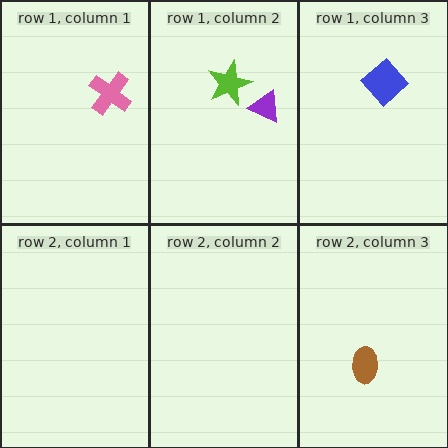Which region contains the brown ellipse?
The row 2, column 3 region.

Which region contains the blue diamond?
The row 1, column 3 region.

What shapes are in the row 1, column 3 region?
The blue diamond.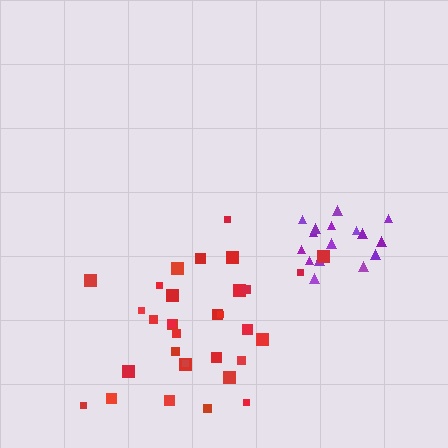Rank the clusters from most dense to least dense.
purple, red.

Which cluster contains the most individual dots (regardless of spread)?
Red (32).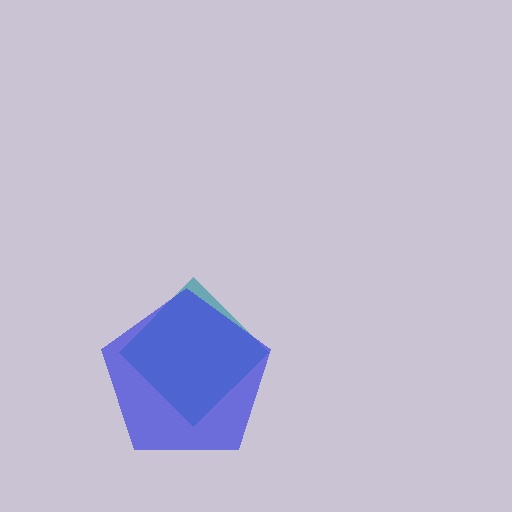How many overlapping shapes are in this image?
There are 2 overlapping shapes in the image.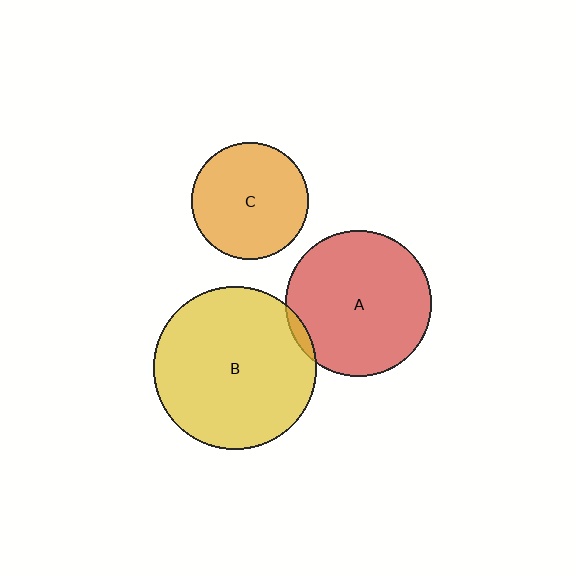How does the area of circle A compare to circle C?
Approximately 1.5 times.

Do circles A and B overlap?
Yes.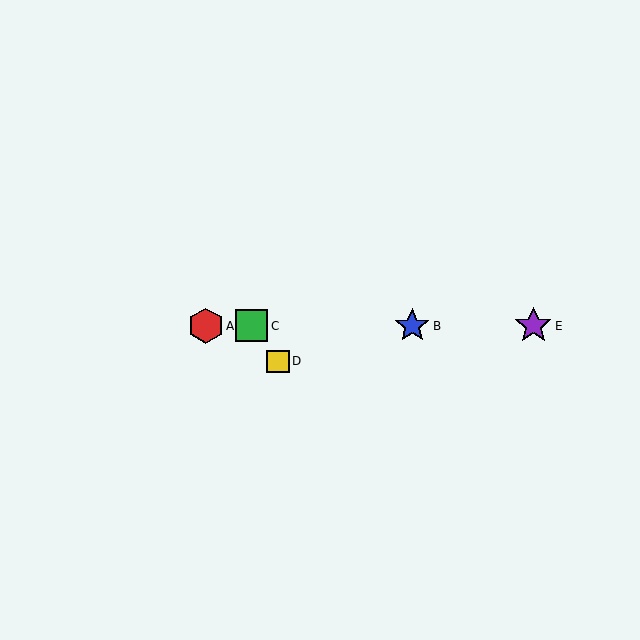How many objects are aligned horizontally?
4 objects (A, B, C, E) are aligned horizontally.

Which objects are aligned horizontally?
Objects A, B, C, E are aligned horizontally.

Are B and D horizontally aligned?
No, B is at y≈326 and D is at y≈361.